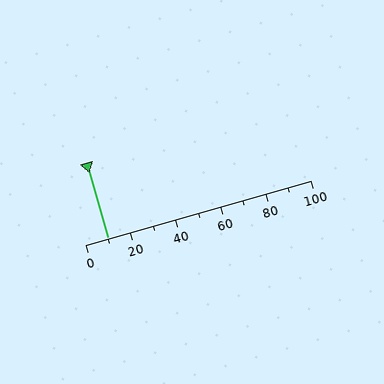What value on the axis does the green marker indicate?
The marker indicates approximately 10.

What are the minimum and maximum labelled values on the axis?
The axis runs from 0 to 100.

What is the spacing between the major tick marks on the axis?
The major ticks are spaced 20 apart.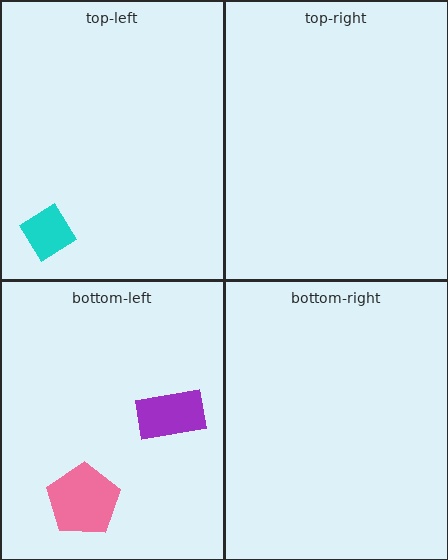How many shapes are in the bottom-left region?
2.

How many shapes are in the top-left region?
1.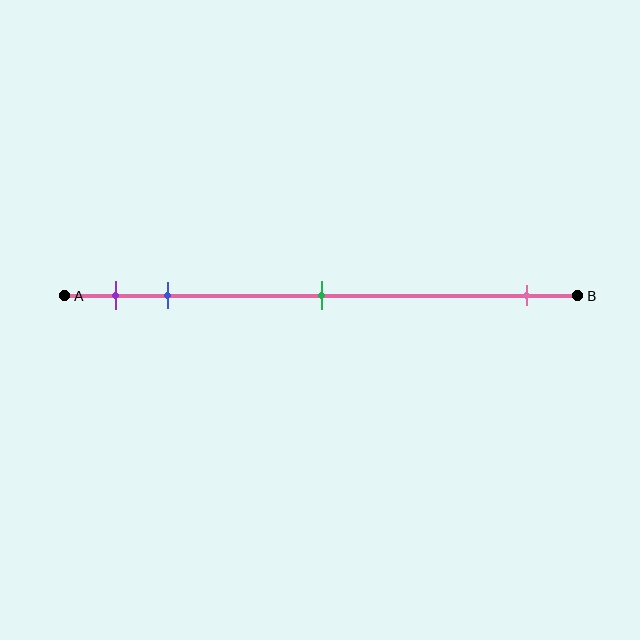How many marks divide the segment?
There are 4 marks dividing the segment.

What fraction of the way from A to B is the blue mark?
The blue mark is approximately 20% (0.2) of the way from A to B.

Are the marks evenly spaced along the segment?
No, the marks are not evenly spaced.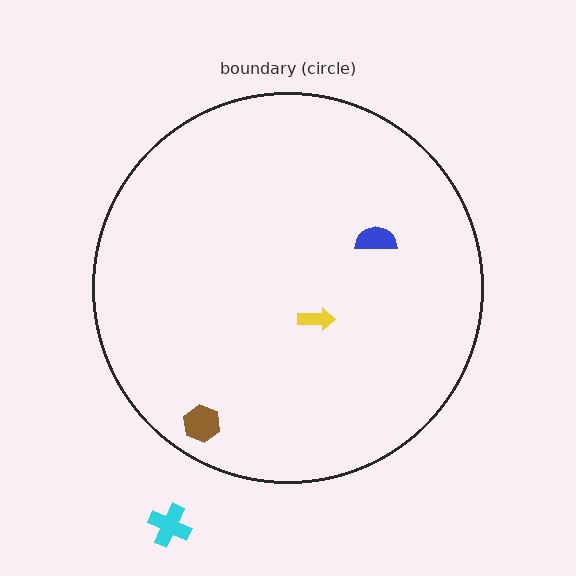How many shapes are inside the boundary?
3 inside, 1 outside.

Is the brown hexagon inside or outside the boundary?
Inside.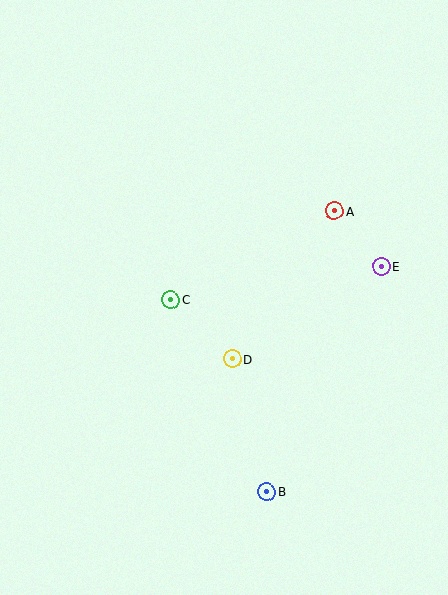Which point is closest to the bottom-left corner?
Point B is closest to the bottom-left corner.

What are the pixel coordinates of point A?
Point A is at (335, 211).